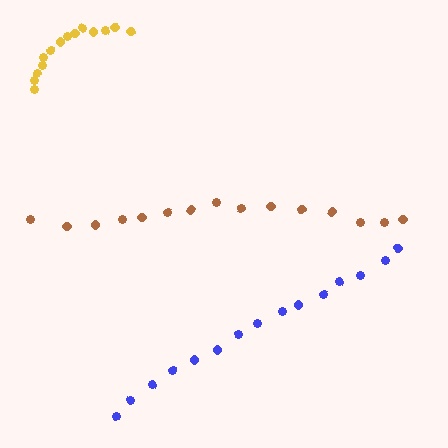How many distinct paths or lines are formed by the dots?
There are 3 distinct paths.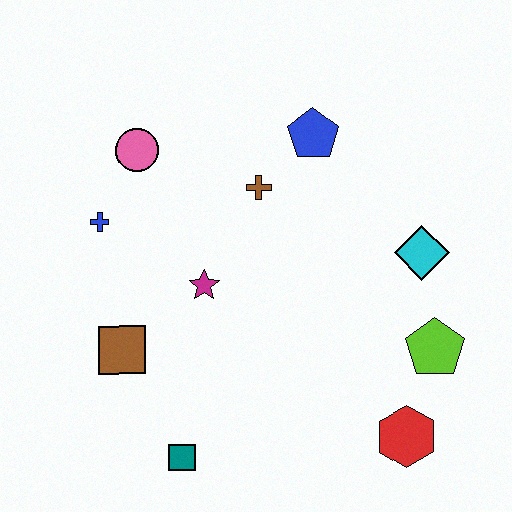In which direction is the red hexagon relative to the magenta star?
The red hexagon is to the right of the magenta star.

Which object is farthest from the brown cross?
The red hexagon is farthest from the brown cross.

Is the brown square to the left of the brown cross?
Yes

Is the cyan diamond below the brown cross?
Yes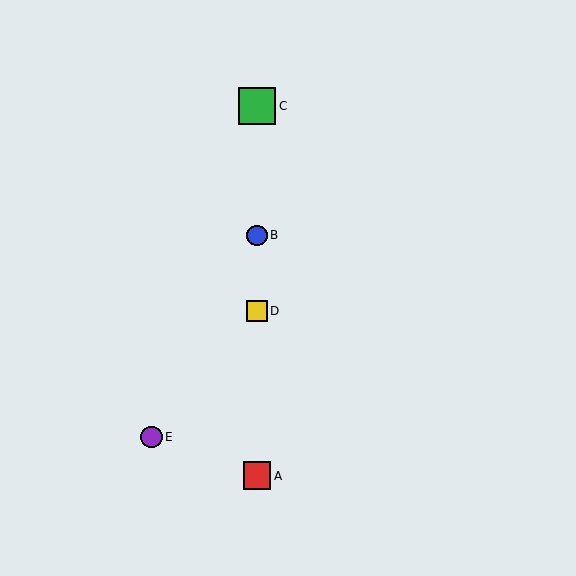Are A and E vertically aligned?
No, A is at x≈257 and E is at x≈152.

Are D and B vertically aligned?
Yes, both are at x≈257.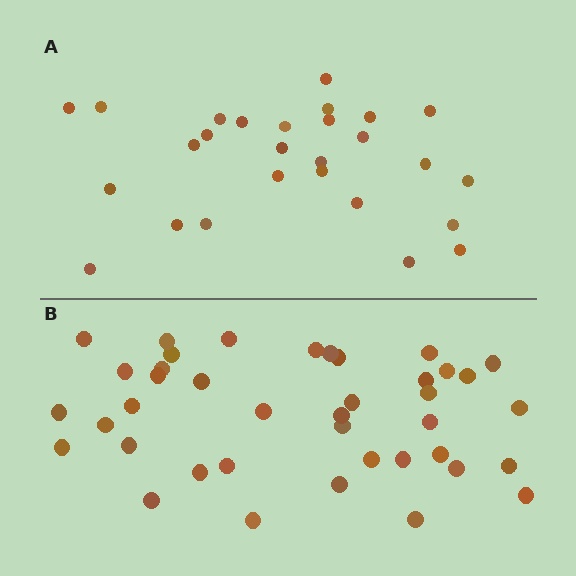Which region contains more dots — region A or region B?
Region B (the bottom region) has more dots.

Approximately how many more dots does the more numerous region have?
Region B has approximately 15 more dots than region A.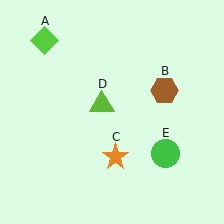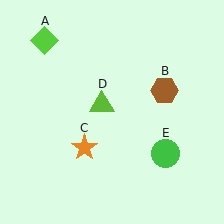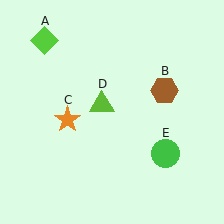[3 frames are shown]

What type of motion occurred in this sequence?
The orange star (object C) rotated clockwise around the center of the scene.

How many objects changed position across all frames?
1 object changed position: orange star (object C).